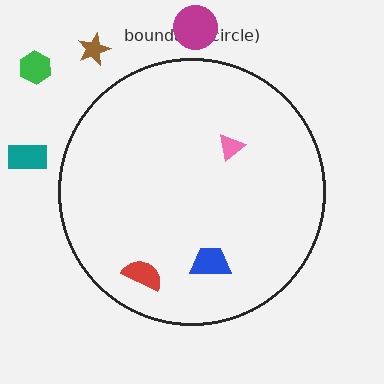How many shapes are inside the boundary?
3 inside, 4 outside.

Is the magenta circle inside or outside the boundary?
Outside.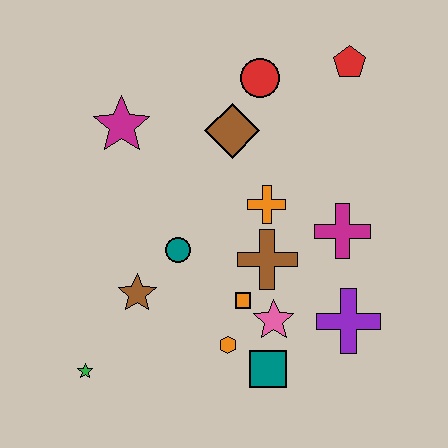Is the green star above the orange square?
No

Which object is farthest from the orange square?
The red pentagon is farthest from the orange square.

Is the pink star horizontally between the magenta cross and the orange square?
Yes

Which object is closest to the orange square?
The pink star is closest to the orange square.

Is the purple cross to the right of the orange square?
Yes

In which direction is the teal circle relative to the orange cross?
The teal circle is to the left of the orange cross.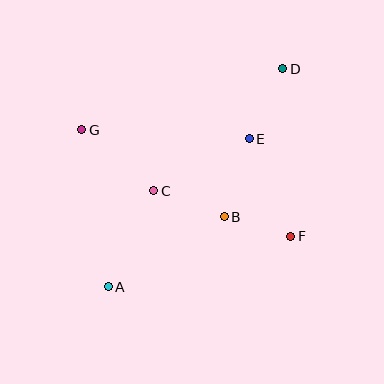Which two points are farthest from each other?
Points A and D are farthest from each other.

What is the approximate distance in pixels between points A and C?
The distance between A and C is approximately 106 pixels.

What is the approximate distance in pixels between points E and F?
The distance between E and F is approximately 106 pixels.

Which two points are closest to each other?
Points B and F are closest to each other.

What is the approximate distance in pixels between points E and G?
The distance between E and G is approximately 168 pixels.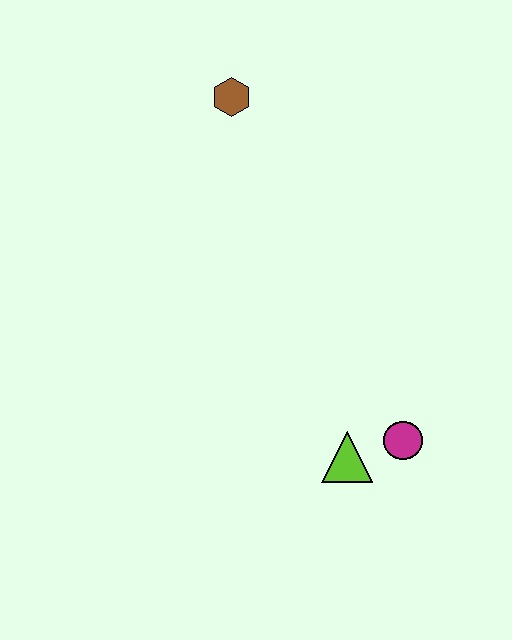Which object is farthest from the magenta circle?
The brown hexagon is farthest from the magenta circle.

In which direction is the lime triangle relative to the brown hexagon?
The lime triangle is below the brown hexagon.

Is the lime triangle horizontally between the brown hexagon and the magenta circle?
Yes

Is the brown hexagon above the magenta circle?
Yes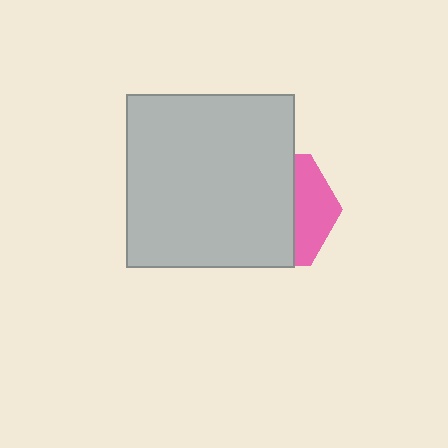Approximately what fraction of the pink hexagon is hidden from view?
Roughly 68% of the pink hexagon is hidden behind the light gray rectangle.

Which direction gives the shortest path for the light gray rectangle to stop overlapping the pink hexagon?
Moving left gives the shortest separation.